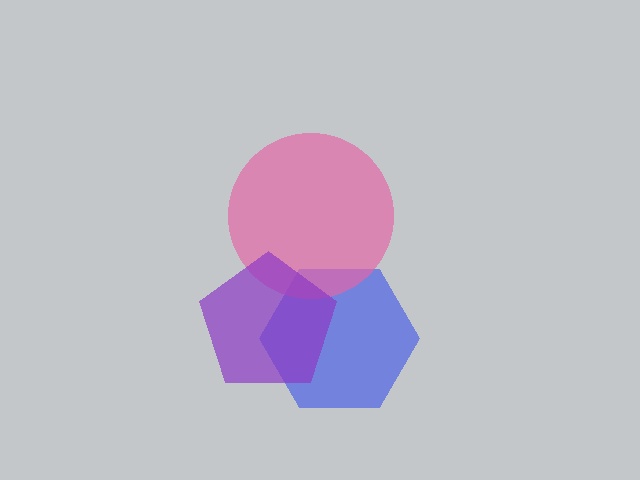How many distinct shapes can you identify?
There are 3 distinct shapes: a blue hexagon, a pink circle, a purple pentagon.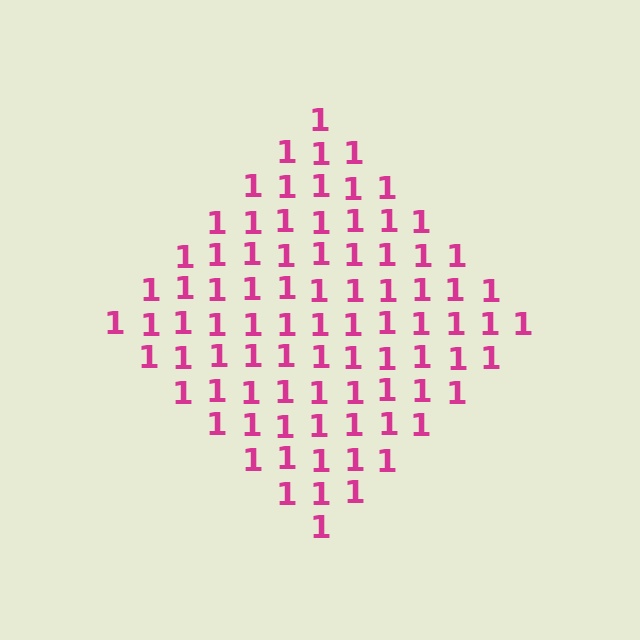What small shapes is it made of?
It is made of small digit 1's.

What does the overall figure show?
The overall figure shows a diamond.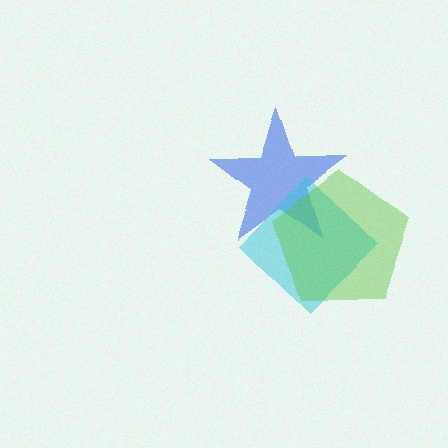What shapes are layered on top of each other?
The layered shapes are: a blue star, a cyan diamond, a lime pentagon.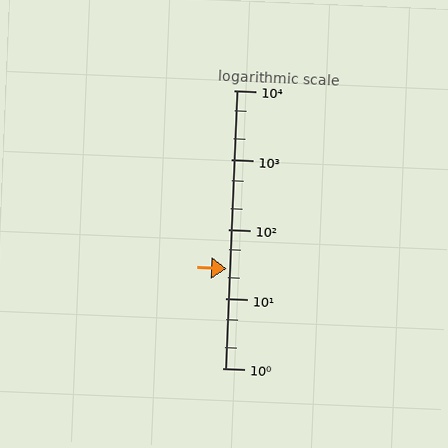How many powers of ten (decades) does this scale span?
The scale spans 4 decades, from 1 to 10000.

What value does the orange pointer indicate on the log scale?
The pointer indicates approximately 27.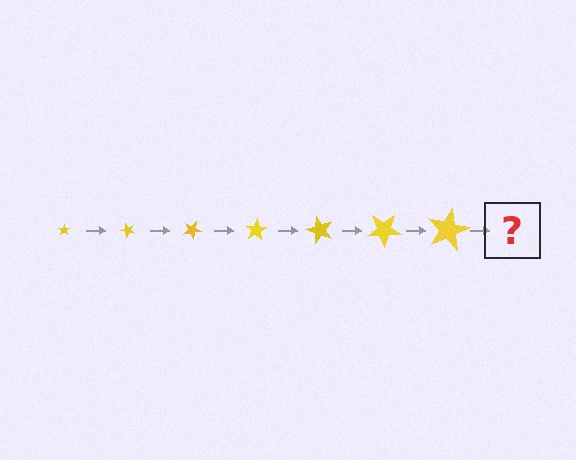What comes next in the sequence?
The next element should be a star, larger than the previous one and rotated 350 degrees from the start.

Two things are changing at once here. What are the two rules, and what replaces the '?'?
The two rules are that the star grows larger each step and it rotates 50 degrees each step. The '?' should be a star, larger than the previous one and rotated 350 degrees from the start.